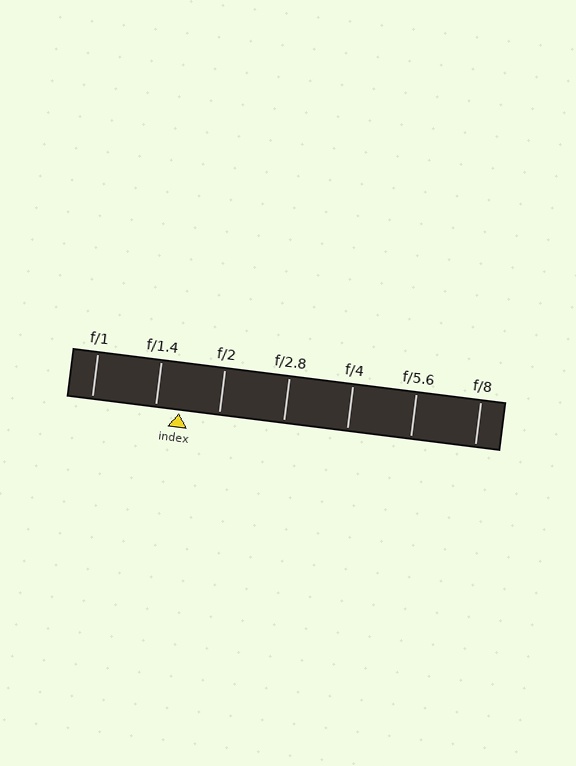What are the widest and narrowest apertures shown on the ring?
The widest aperture shown is f/1 and the narrowest is f/8.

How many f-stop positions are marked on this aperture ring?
There are 7 f-stop positions marked.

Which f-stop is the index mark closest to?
The index mark is closest to f/1.4.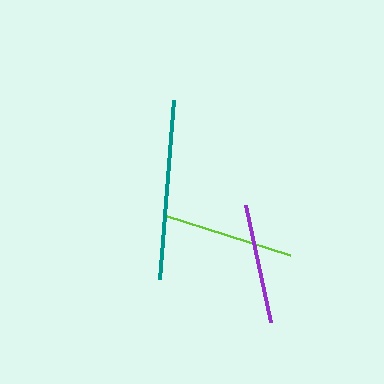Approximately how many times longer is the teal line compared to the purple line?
The teal line is approximately 1.5 times the length of the purple line.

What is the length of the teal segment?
The teal segment is approximately 179 pixels long.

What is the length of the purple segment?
The purple segment is approximately 119 pixels long.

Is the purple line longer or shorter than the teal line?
The teal line is longer than the purple line.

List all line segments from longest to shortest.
From longest to shortest: teal, lime, purple.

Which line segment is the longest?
The teal line is the longest at approximately 179 pixels.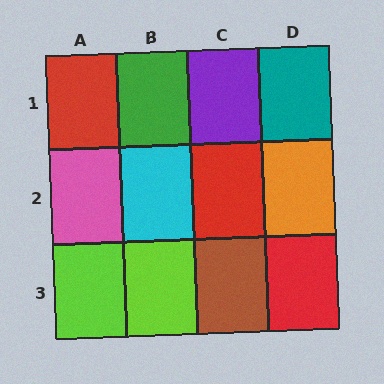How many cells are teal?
1 cell is teal.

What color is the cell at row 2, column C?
Red.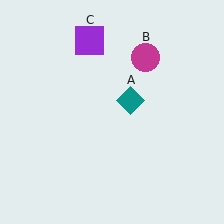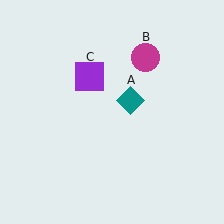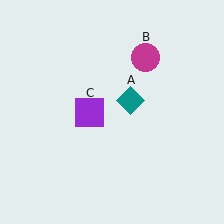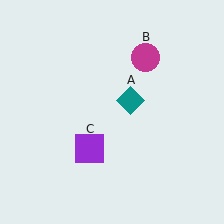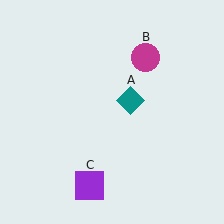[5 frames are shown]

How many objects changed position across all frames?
1 object changed position: purple square (object C).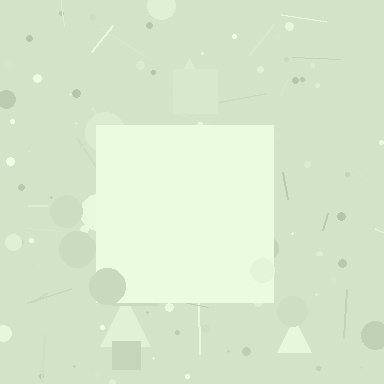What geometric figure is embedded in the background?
A square is embedded in the background.